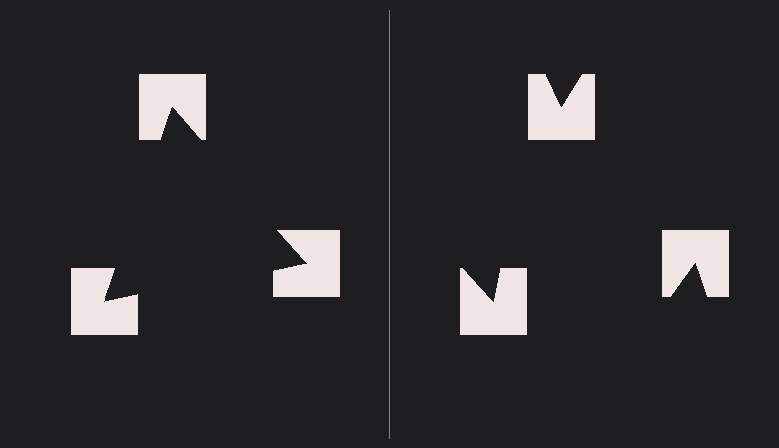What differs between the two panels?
The notched squares are positioned identically on both sides; only the wedge orientations differ. On the left they align to a triangle; on the right they are misaligned.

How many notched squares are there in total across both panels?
6 — 3 on each side.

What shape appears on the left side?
An illusory triangle.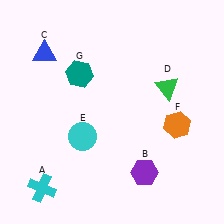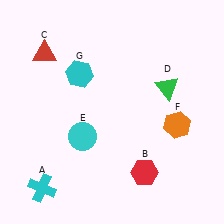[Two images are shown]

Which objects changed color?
B changed from purple to red. C changed from blue to red. G changed from teal to cyan.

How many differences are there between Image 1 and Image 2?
There are 3 differences between the two images.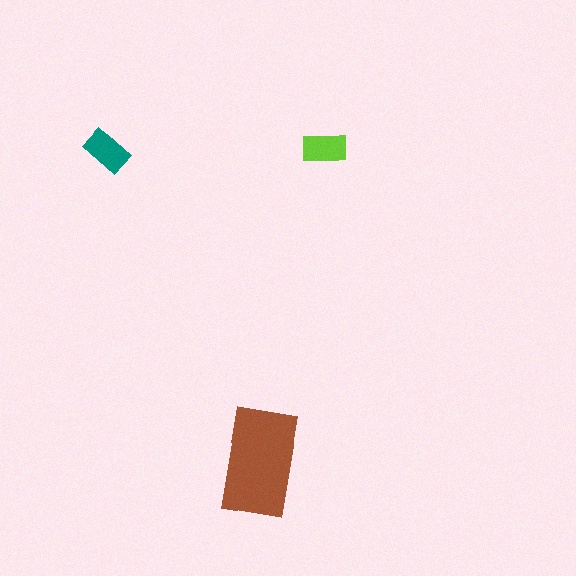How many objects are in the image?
There are 3 objects in the image.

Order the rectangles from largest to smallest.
the brown one, the teal one, the lime one.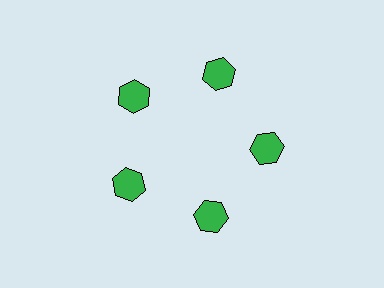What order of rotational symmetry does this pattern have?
This pattern has 5-fold rotational symmetry.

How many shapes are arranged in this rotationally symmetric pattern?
There are 5 shapes, arranged in 5 groups of 1.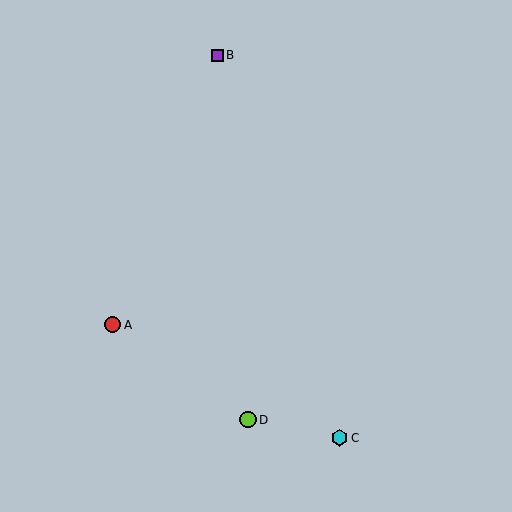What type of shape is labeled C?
Shape C is a cyan hexagon.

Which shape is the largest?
The cyan hexagon (labeled C) is the largest.